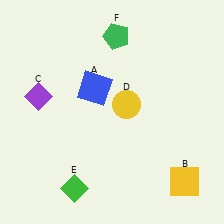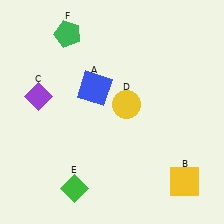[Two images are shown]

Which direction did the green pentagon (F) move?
The green pentagon (F) moved left.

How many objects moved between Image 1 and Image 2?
1 object moved between the two images.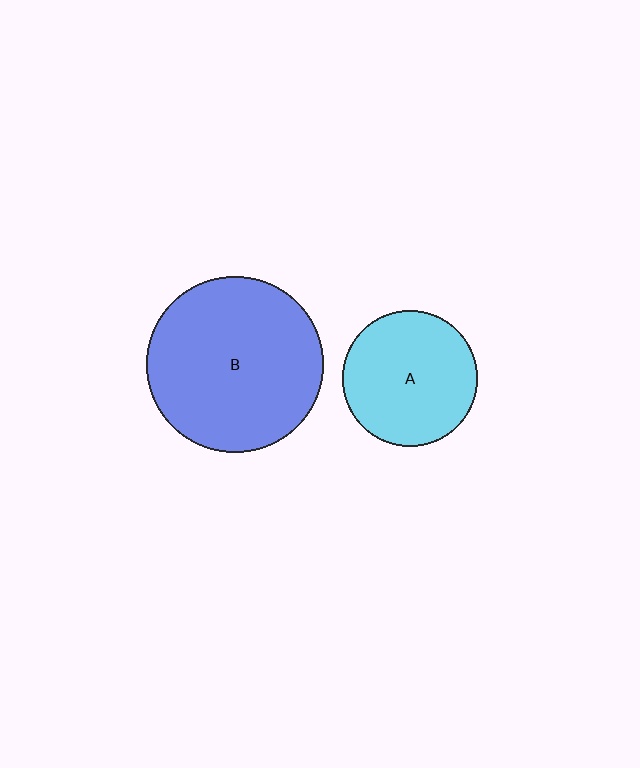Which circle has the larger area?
Circle B (blue).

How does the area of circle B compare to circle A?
Approximately 1.7 times.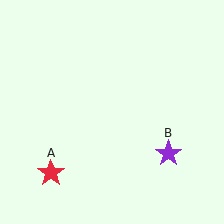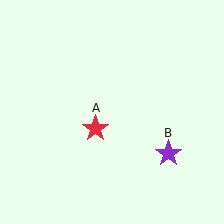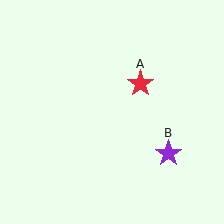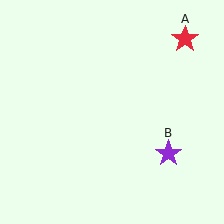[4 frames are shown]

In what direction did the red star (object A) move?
The red star (object A) moved up and to the right.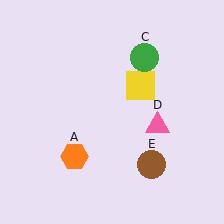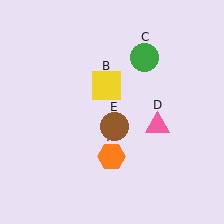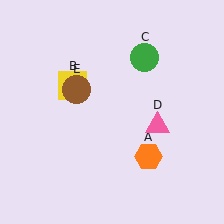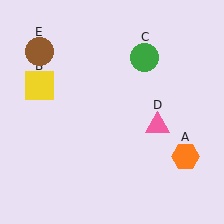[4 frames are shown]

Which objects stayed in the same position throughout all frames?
Green circle (object C) and pink triangle (object D) remained stationary.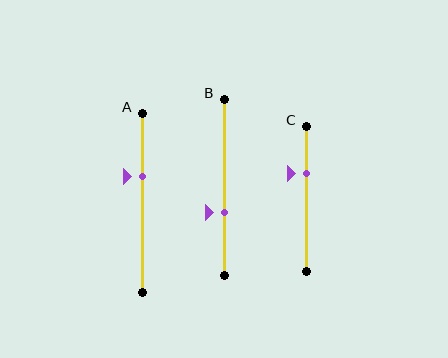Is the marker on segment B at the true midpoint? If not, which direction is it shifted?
No, the marker on segment B is shifted downward by about 14% of the segment length.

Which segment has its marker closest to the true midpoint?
Segment B has its marker closest to the true midpoint.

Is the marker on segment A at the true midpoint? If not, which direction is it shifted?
No, the marker on segment A is shifted upward by about 15% of the segment length.